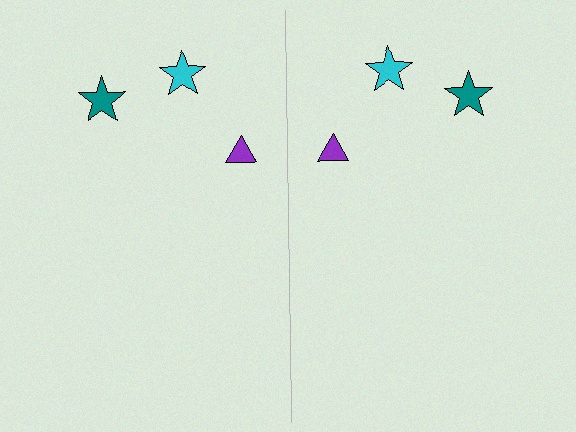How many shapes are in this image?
There are 6 shapes in this image.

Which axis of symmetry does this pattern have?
The pattern has a vertical axis of symmetry running through the center of the image.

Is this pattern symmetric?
Yes, this pattern has bilateral (reflection) symmetry.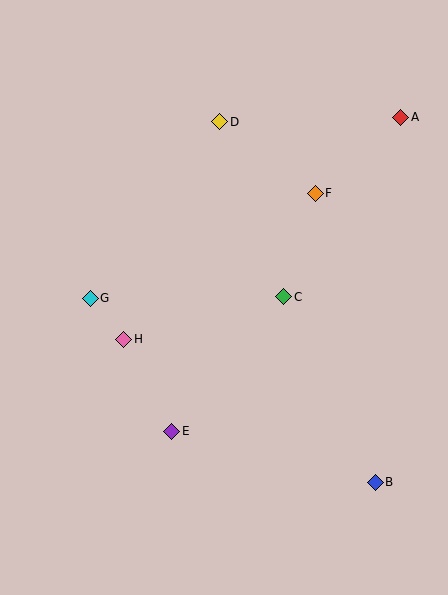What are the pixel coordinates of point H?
Point H is at (124, 339).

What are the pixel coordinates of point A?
Point A is at (401, 117).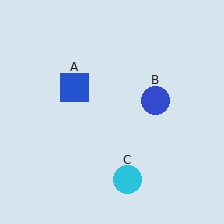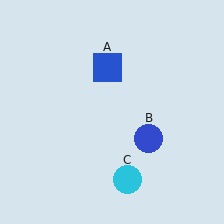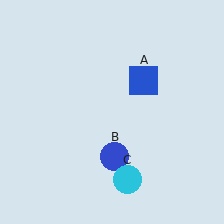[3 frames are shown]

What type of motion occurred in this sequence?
The blue square (object A), blue circle (object B) rotated clockwise around the center of the scene.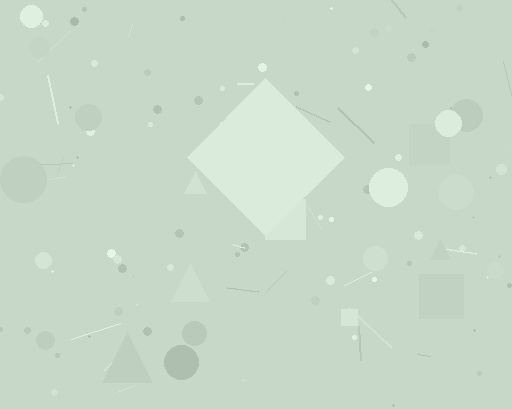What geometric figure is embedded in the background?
A diamond is embedded in the background.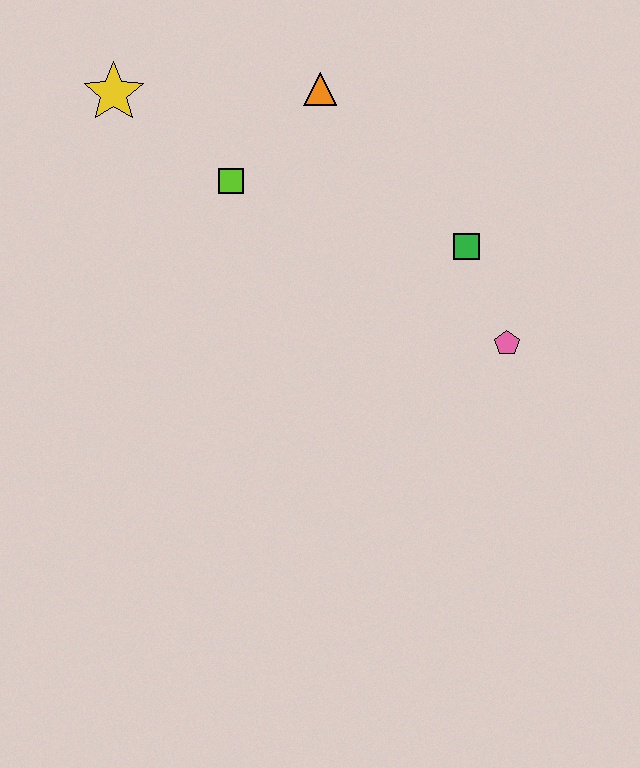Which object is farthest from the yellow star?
The pink pentagon is farthest from the yellow star.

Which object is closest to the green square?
The pink pentagon is closest to the green square.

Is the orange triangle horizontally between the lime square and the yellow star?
No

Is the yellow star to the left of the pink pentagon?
Yes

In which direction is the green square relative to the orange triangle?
The green square is below the orange triangle.